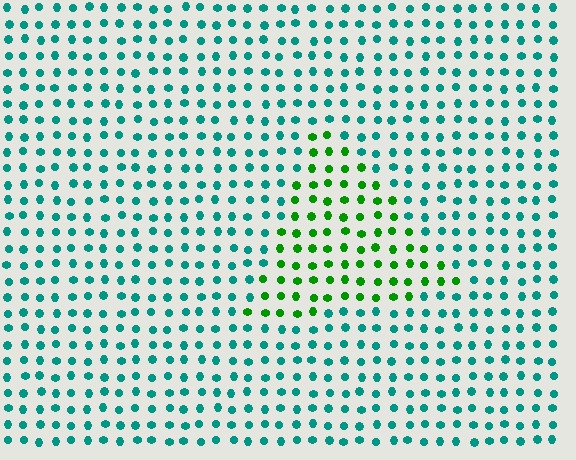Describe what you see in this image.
The image is filled with small teal elements in a uniform arrangement. A triangle-shaped region is visible where the elements are tinted to a slightly different hue, forming a subtle color boundary.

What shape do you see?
I see a triangle.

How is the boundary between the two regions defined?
The boundary is defined purely by a slight shift in hue (about 53 degrees). Spacing, size, and orientation are identical on both sides.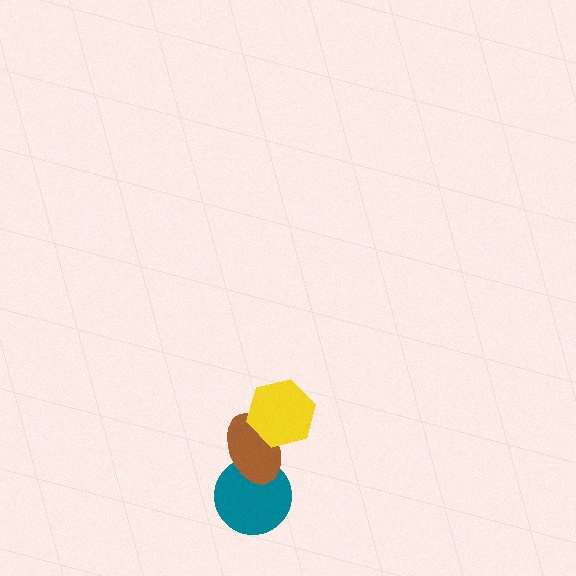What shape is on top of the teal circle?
The brown ellipse is on top of the teal circle.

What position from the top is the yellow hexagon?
The yellow hexagon is 1st from the top.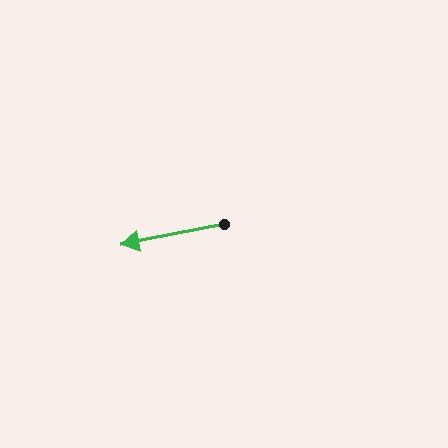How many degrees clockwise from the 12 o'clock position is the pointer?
Approximately 259 degrees.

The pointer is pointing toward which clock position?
Roughly 9 o'clock.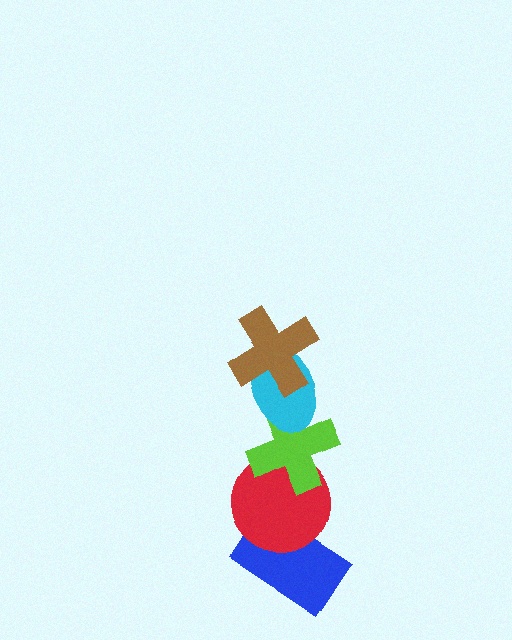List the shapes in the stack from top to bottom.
From top to bottom: the brown cross, the cyan ellipse, the lime cross, the red circle, the blue rectangle.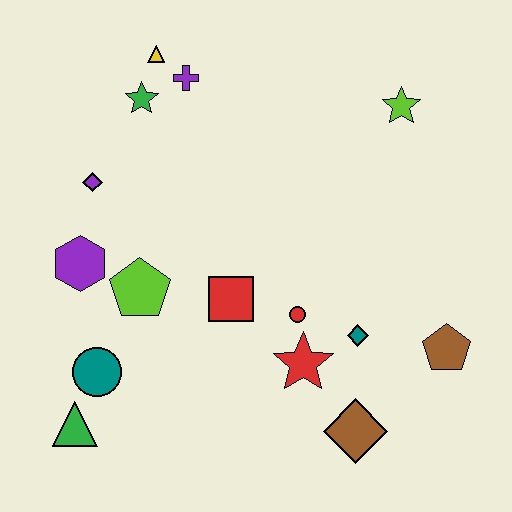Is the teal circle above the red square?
No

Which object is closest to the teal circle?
The green triangle is closest to the teal circle.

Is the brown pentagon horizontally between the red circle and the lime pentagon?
No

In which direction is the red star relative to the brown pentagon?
The red star is to the left of the brown pentagon.